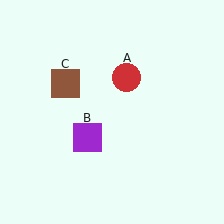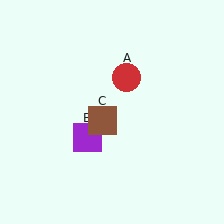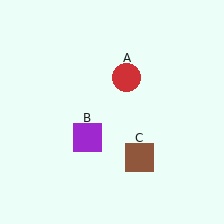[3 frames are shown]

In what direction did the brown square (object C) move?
The brown square (object C) moved down and to the right.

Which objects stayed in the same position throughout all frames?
Red circle (object A) and purple square (object B) remained stationary.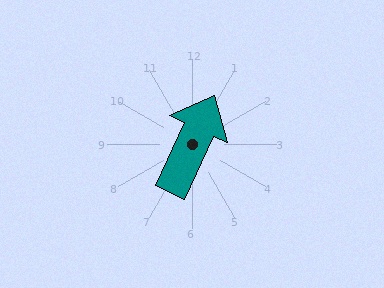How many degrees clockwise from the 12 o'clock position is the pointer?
Approximately 25 degrees.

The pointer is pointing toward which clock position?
Roughly 1 o'clock.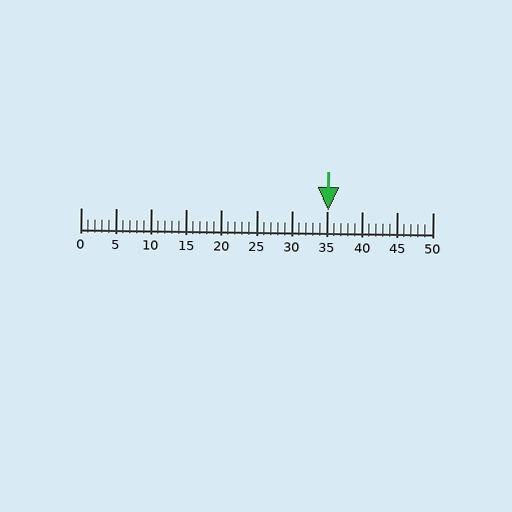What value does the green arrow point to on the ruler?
The green arrow points to approximately 35.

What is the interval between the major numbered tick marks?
The major tick marks are spaced 5 units apart.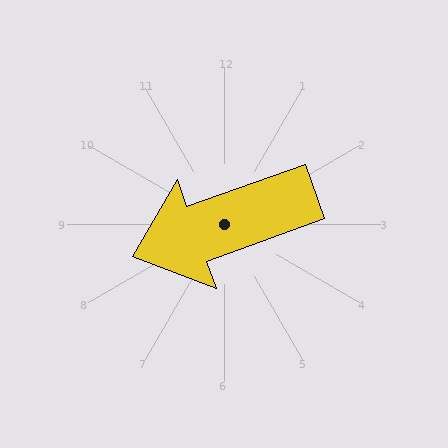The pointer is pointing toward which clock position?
Roughly 8 o'clock.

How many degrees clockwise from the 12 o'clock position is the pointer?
Approximately 250 degrees.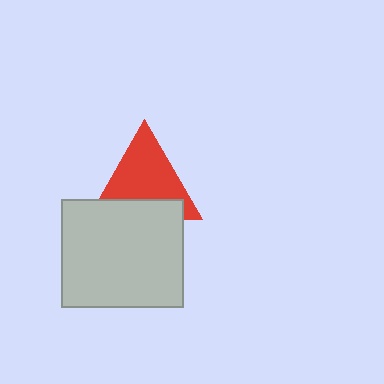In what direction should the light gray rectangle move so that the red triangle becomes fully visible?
The light gray rectangle should move down. That is the shortest direction to clear the overlap and leave the red triangle fully visible.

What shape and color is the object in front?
The object in front is a light gray rectangle.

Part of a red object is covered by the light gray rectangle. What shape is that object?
It is a triangle.